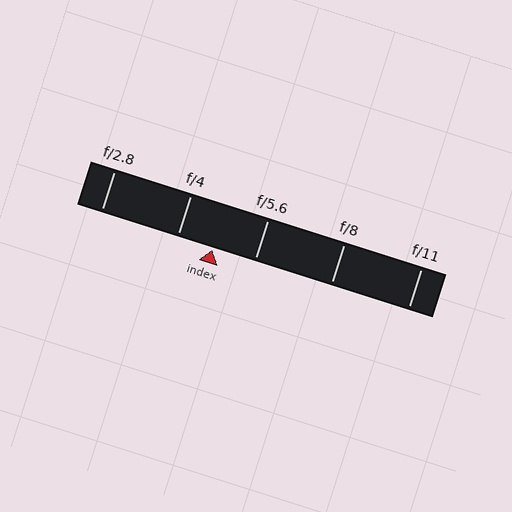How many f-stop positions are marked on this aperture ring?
There are 5 f-stop positions marked.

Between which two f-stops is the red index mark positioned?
The index mark is between f/4 and f/5.6.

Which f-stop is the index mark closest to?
The index mark is closest to f/4.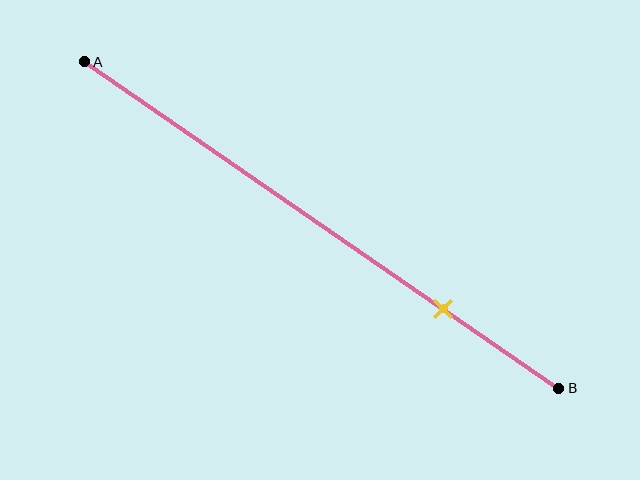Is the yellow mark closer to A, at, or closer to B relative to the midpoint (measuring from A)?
The yellow mark is closer to point B than the midpoint of segment AB.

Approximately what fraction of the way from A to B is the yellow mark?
The yellow mark is approximately 75% of the way from A to B.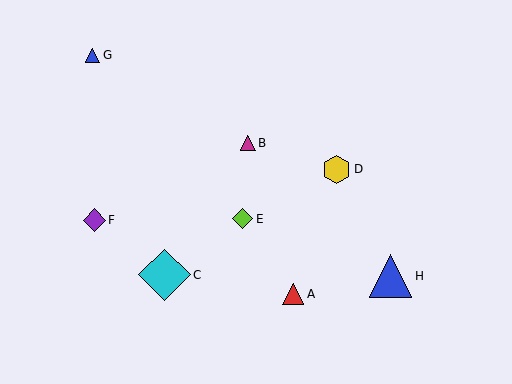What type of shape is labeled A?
Shape A is a red triangle.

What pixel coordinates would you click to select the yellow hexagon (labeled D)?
Click at (337, 169) to select the yellow hexagon D.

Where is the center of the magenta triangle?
The center of the magenta triangle is at (248, 143).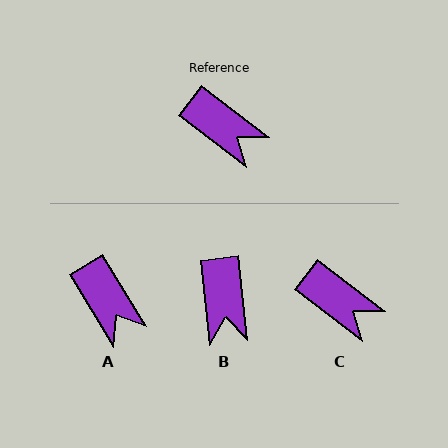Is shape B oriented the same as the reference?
No, it is off by about 46 degrees.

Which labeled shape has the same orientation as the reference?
C.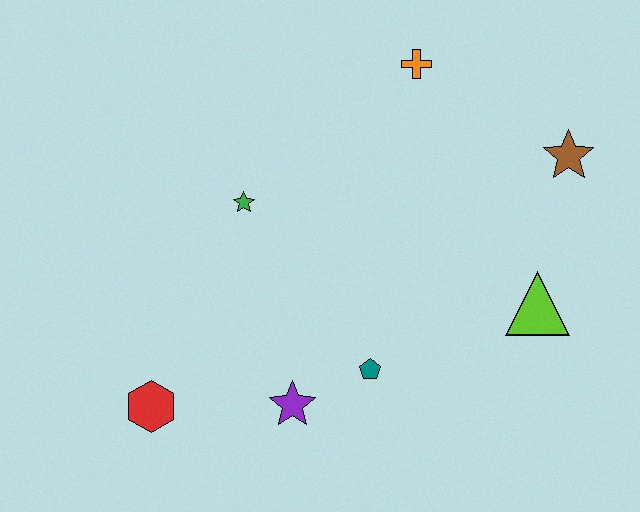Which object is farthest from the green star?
The brown star is farthest from the green star.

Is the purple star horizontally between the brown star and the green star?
Yes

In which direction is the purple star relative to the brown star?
The purple star is to the left of the brown star.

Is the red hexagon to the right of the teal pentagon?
No